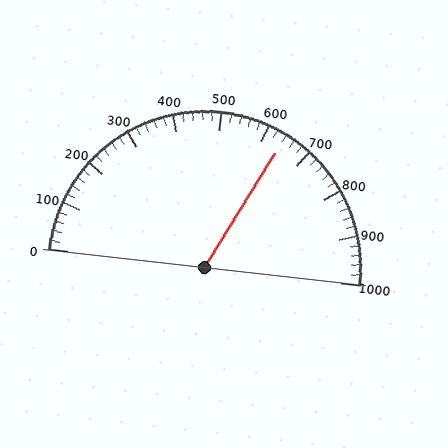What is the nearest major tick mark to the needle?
The nearest major tick mark is 600.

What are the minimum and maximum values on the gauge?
The gauge ranges from 0 to 1000.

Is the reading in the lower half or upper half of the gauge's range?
The reading is in the upper half of the range (0 to 1000).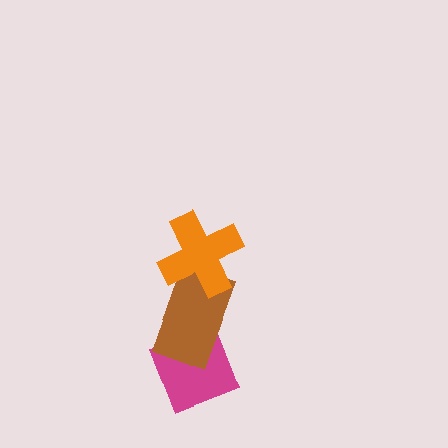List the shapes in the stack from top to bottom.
From top to bottom: the orange cross, the brown rectangle, the magenta diamond.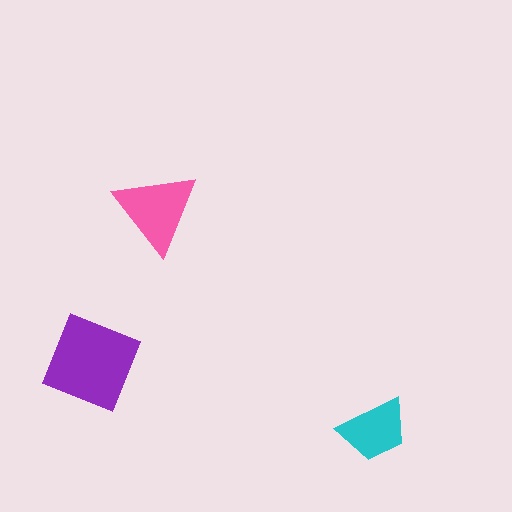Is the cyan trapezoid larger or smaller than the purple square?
Smaller.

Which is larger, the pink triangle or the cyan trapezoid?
The pink triangle.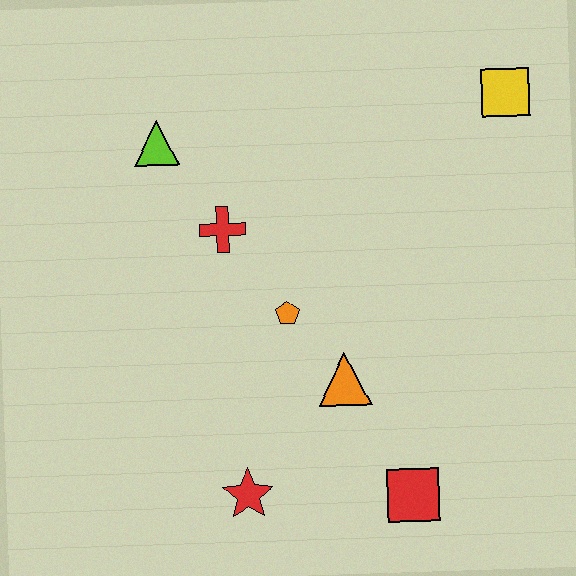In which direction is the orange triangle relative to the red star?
The orange triangle is above the red star.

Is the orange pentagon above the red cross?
No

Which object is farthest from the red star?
The yellow square is farthest from the red star.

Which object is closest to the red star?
The orange triangle is closest to the red star.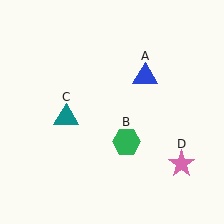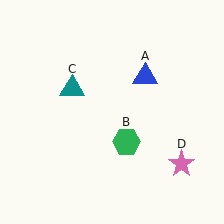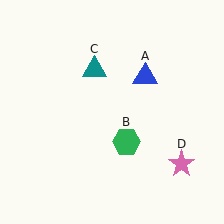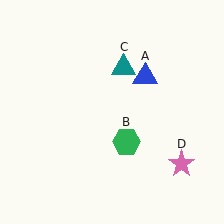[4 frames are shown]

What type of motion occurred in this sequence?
The teal triangle (object C) rotated clockwise around the center of the scene.